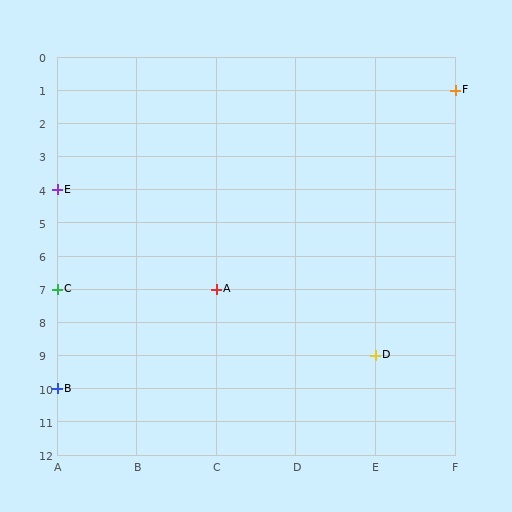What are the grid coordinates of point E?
Point E is at grid coordinates (A, 4).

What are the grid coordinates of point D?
Point D is at grid coordinates (E, 9).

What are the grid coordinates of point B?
Point B is at grid coordinates (A, 10).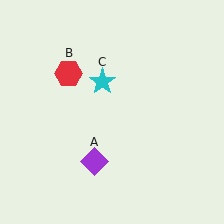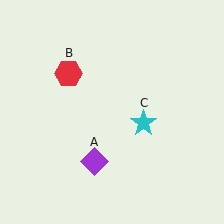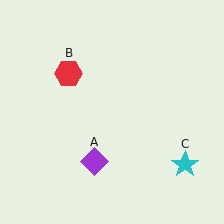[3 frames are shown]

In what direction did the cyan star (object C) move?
The cyan star (object C) moved down and to the right.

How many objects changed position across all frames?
1 object changed position: cyan star (object C).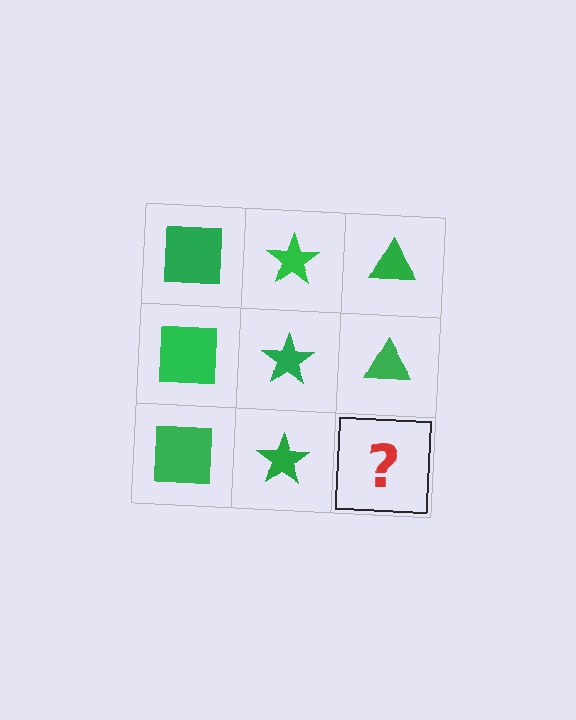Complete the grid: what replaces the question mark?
The question mark should be replaced with a green triangle.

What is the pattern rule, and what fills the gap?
The rule is that each column has a consistent shape. The gap should be filled with a green triangle.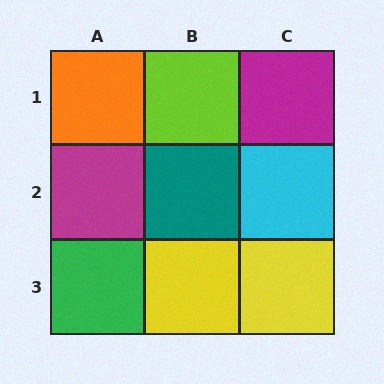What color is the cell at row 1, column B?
Lime.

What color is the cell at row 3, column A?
Green.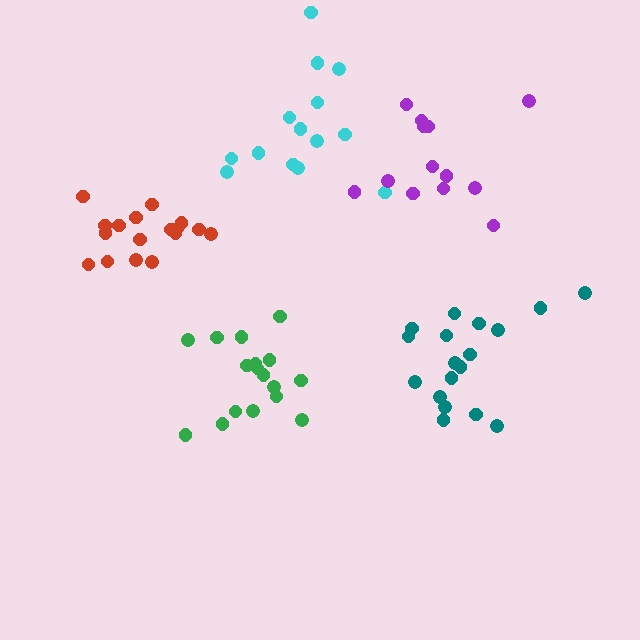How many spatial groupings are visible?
There are 5 spatial groupings.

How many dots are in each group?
Group 1: 18 dots, Group 2: 17 dots, Group 3: 14 dots, Group 4: 17 dots, Group 5: 13 dots (79 total).